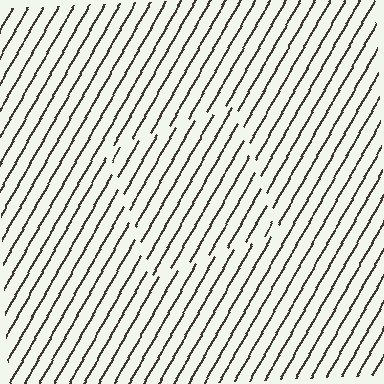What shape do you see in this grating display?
An illusory square. The interior of the shape contains the same grating, shifted by half a period — the contour is defined by the phase discontinuity where line-ends from the inner and outer gratings abut.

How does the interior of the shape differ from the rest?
The interior of the shape contains the same grating, shifted by half a period — the contour is defined by the phase discontinuity where line-ends from the inner and outer gratings abut.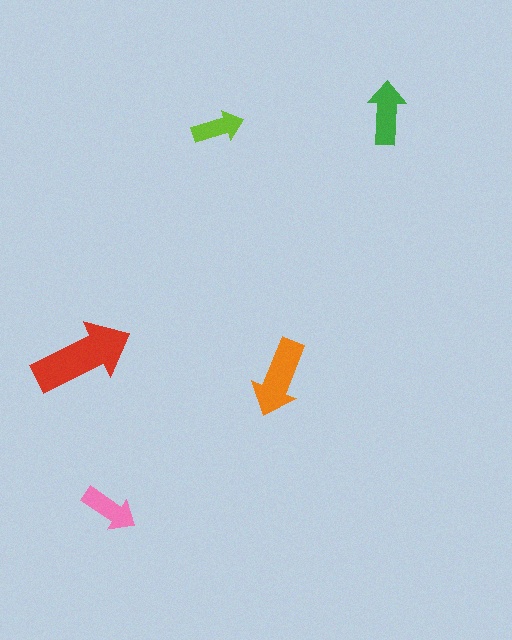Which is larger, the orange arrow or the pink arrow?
The orange one.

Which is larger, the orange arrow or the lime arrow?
The orange one.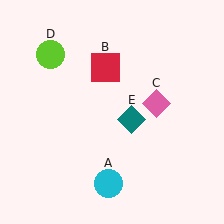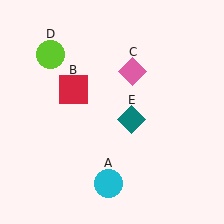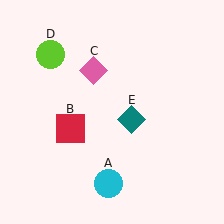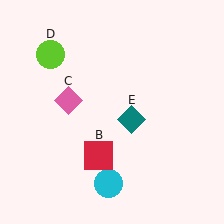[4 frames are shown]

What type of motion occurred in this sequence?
The red square (object B), pink diamond (object C) rotated counterclockwise around the center of the scene.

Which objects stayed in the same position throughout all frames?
Cyan circle (object A) and lime circle (object D) and teal diamond (object E) remained stationary.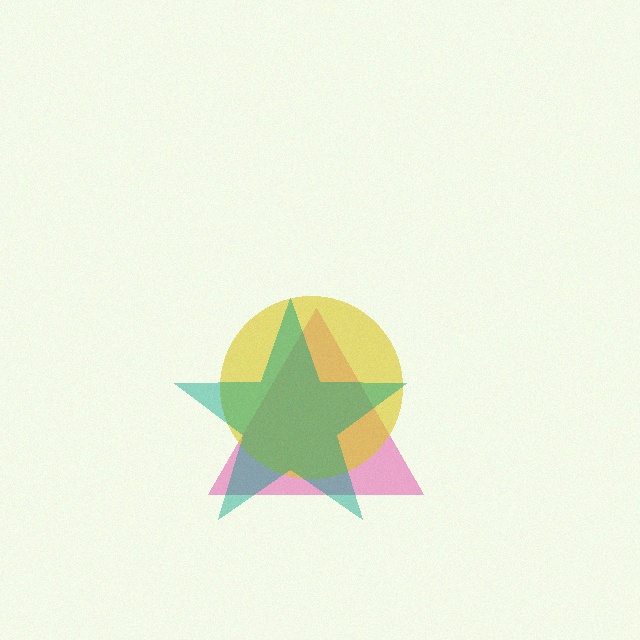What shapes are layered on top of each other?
The layered shapes are: a pink triangle, a yellow circle, a teal star.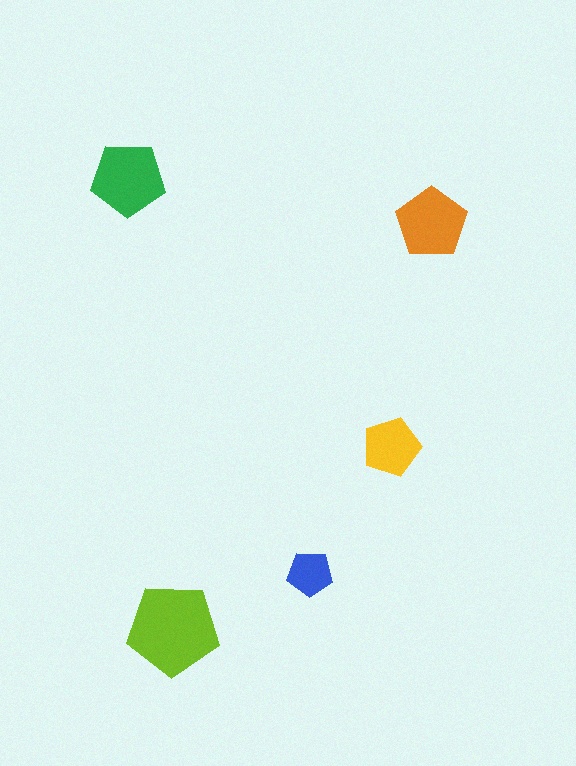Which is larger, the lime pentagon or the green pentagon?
The lime one.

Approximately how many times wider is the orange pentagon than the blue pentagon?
About 1.5 times wider.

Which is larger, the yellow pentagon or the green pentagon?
The green one.